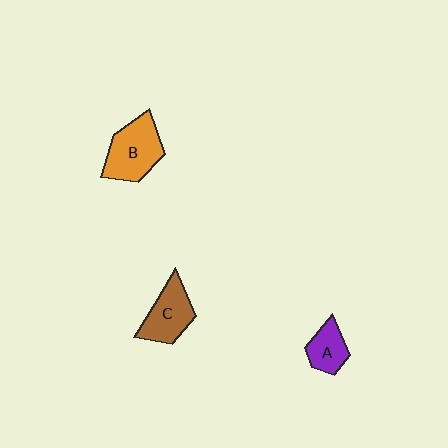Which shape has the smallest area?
Shape A (purple).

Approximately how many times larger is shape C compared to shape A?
Approximately 1.5 times.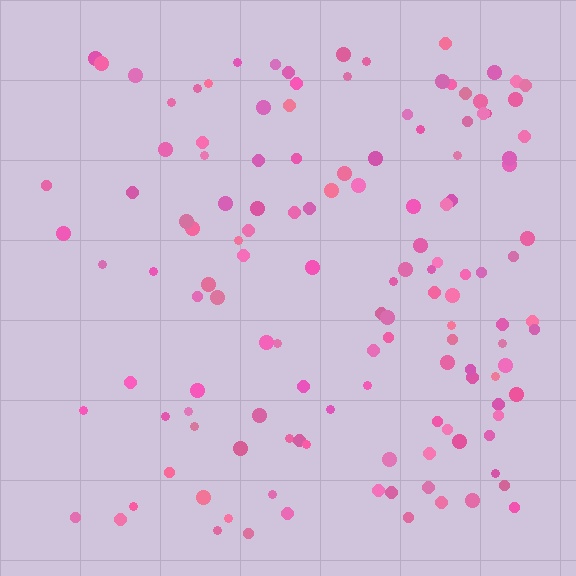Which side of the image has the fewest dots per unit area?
The left.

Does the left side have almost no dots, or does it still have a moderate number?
Still a moderate number, just noticeably fewer than the right.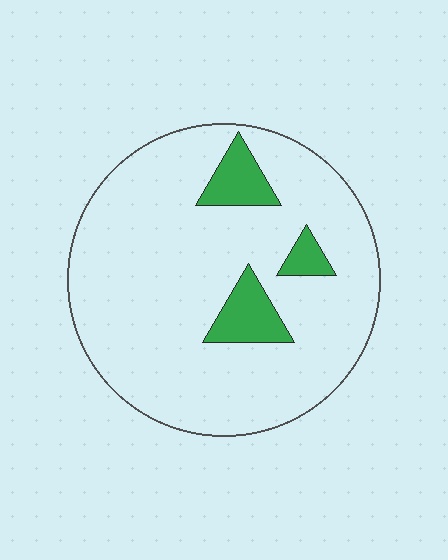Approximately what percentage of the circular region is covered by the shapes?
Approximately 10%.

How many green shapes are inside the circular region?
3.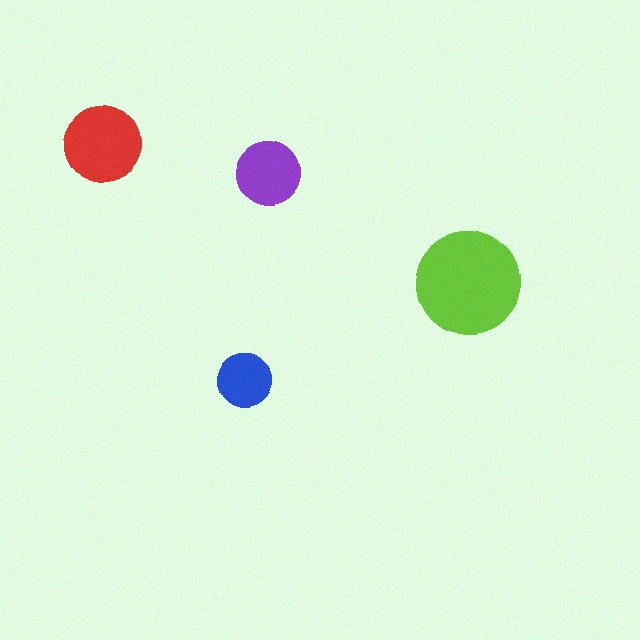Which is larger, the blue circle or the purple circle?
The purple one.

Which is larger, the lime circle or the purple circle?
The lime one.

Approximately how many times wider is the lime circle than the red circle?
About 1.5 times wider.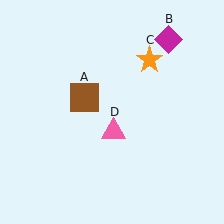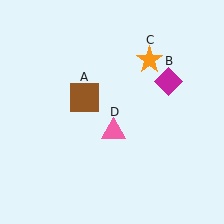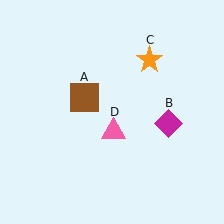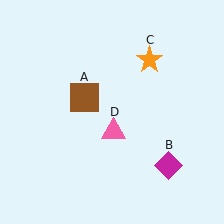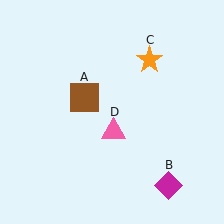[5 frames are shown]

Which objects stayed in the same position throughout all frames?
Brown square (object A) and orange star (object C) and pink triangle (object D) remained stationary.